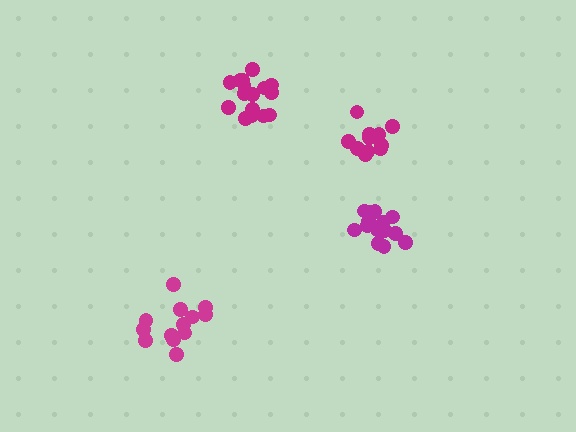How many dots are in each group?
Group 1: 12 dots, Group 2: 17 dots, Group 3: 15 dots, Group 4: 13 dots (57 total).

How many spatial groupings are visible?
There are 4 spatial groupings.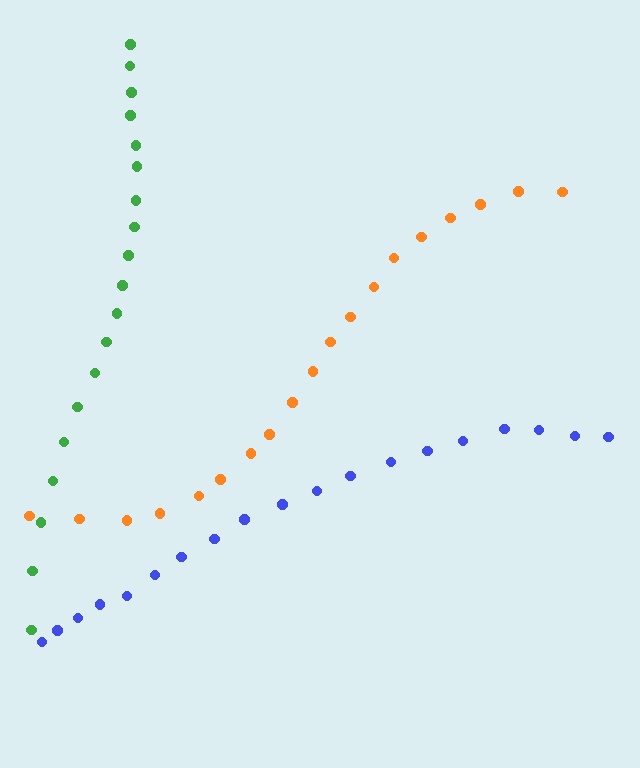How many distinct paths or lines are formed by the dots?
There are 3 distinct paths.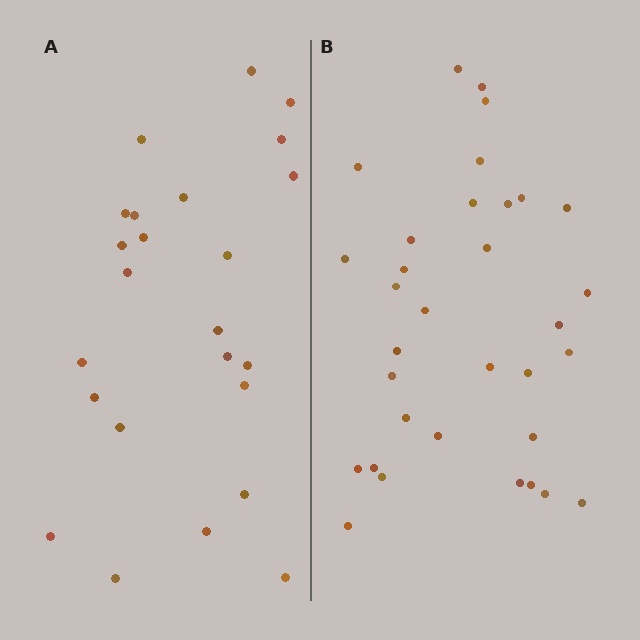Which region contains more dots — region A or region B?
Region B (the right region) has more dots.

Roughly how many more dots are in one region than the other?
Region B has roughly 8 or so more dots than region A.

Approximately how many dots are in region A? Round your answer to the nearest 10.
About 20 dots. (The exact count is 24, which rounds to 20.)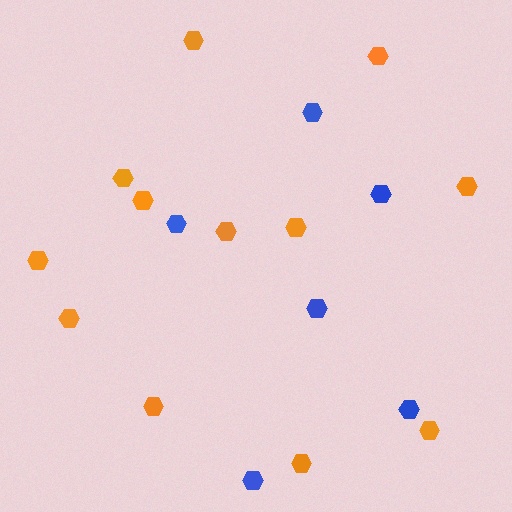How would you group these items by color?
There are 2 groups: one group of blue hexagons (6) and one group of orange hexagons (12).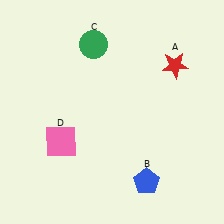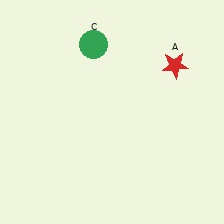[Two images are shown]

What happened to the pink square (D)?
The pink square (D) was removed in Image 2. It was in the bottom-left area of Image 1.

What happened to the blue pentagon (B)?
The blue pentagon (B) was removed in Image 2. It was in the bottom-right area of Image 1.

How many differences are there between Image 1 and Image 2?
There are 2 differences between the two images.